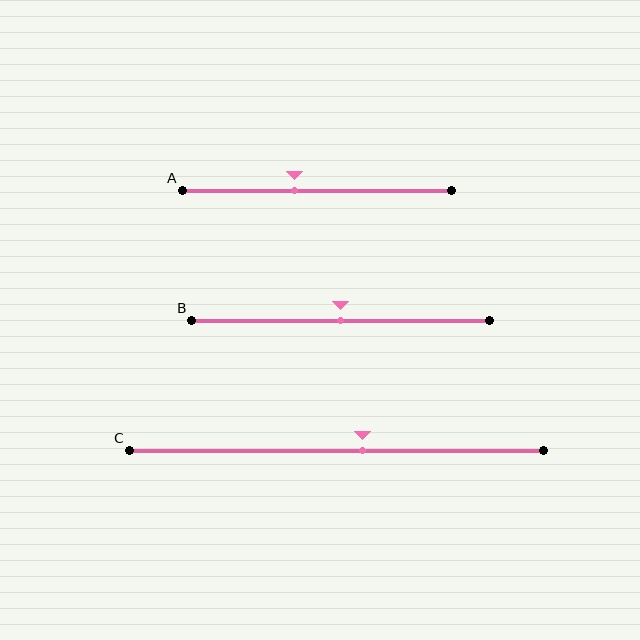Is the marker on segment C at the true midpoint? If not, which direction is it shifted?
No, the marker on segment C is shifted to the right by about 6% of the segment length.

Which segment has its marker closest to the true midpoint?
Segment B has its marker closest to the true midpoint.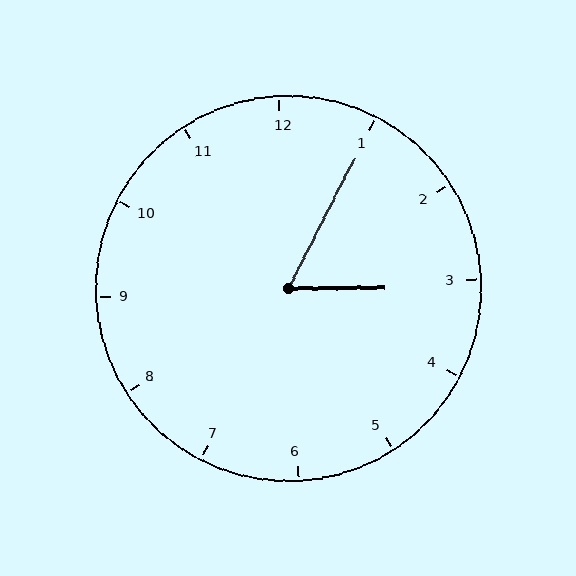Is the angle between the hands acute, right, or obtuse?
It is acute.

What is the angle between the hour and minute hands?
Approximately 62 degrees.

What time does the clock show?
3:05.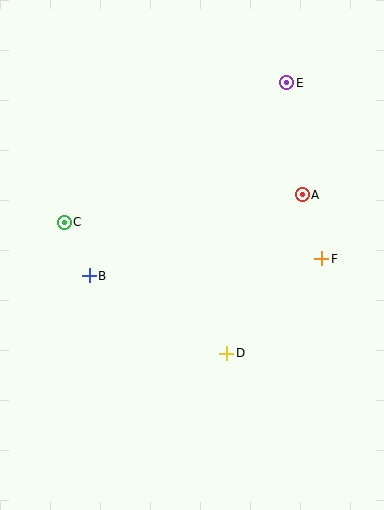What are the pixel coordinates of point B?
Point B is at (89, 276).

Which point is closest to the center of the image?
Point D at (227, 353) is closest to the center.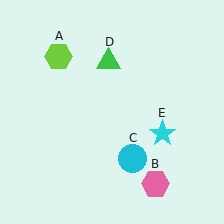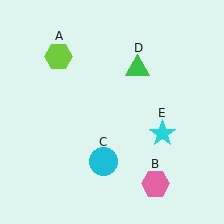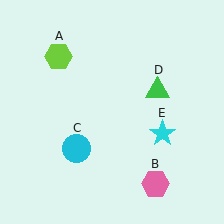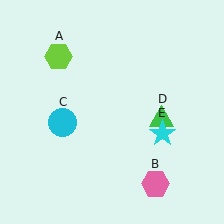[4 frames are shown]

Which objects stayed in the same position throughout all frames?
Lime hexagon (object A) and pink hexagon (object B) and cyan star (object E) remained stationary.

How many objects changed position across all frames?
2 objects changed position: cyan circle (object C), green triangle (object D).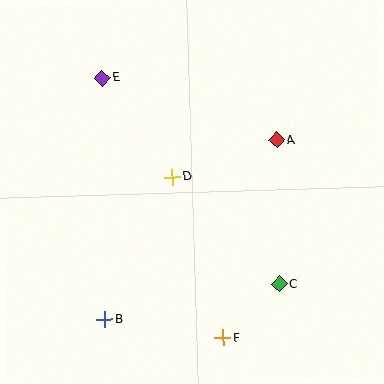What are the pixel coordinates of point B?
Point B is at (105, 320).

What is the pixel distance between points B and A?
The distance between B and A is 248 pixels.